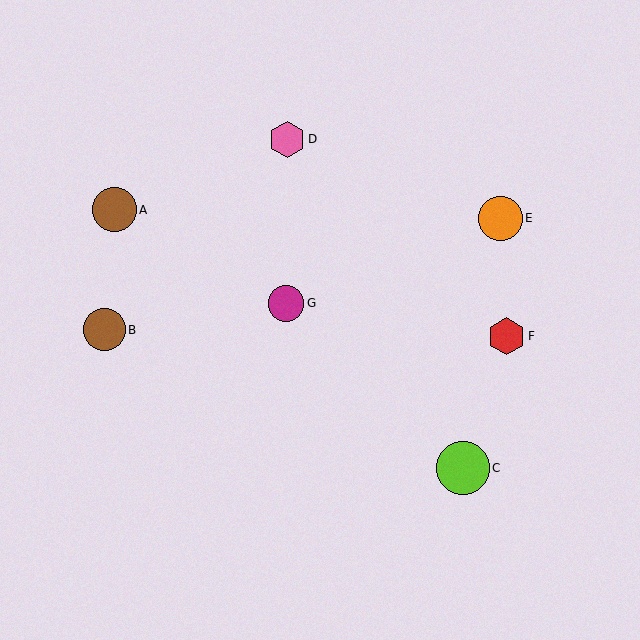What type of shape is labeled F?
Shape F is a red hexagon.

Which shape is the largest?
The lime circle (labeled C) is the largest.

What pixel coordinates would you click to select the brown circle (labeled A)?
Click at (114, 210) to select the brown circle A.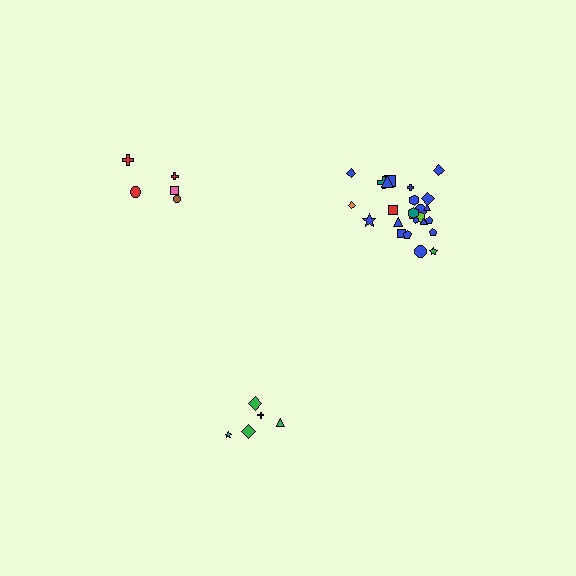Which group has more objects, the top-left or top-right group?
The top-right group.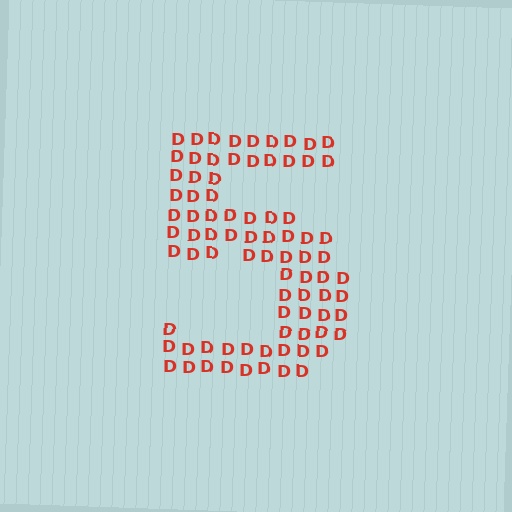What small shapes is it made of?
It is made of small letter D's.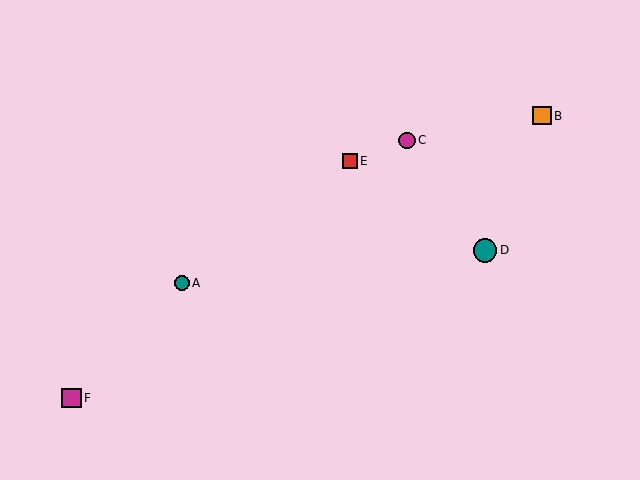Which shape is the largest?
The teal circle (labeled D) is the largest.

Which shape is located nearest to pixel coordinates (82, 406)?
The magenta square (labeled F) at (71, 398) is nearest to that location.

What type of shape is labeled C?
Shape C is a magenta circle.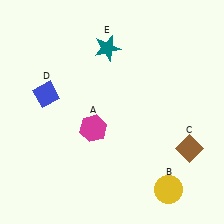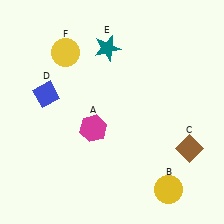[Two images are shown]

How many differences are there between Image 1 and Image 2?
There is 1 difference between the two images.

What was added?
A yellow circle (F) was added in Image 2.